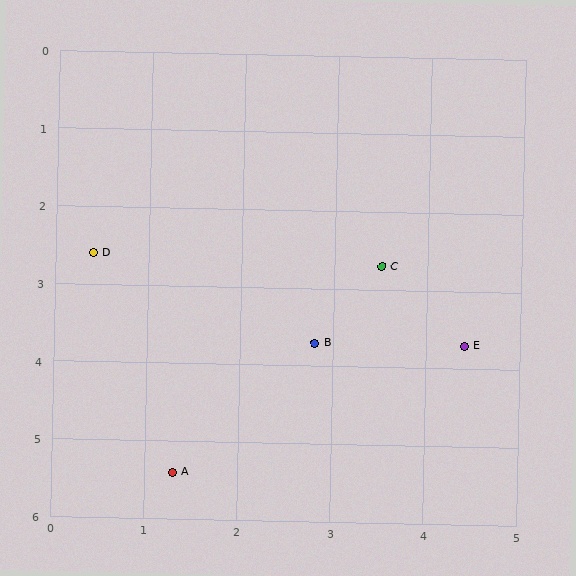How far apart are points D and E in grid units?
Points D and E are about 4.1 grid units apart.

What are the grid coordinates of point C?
Point C is at approximately (3.5, 2.7).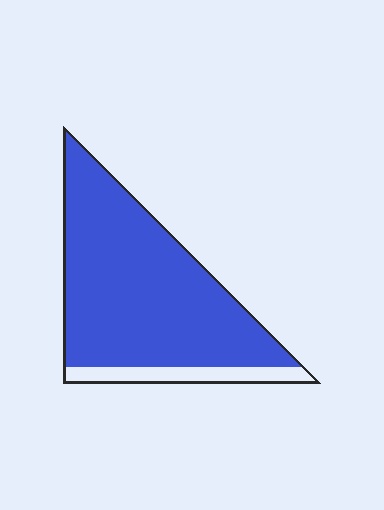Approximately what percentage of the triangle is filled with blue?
Approximately 85%.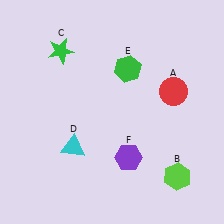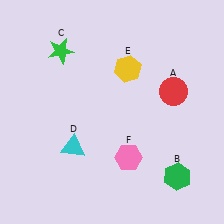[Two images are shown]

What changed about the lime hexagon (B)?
In Image 1, B is lime. In Image 2, it changed to green.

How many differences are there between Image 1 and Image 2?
There are 3 differences between the two images.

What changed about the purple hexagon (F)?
In Image 1, F is purple. In Image 2, it changed to pink.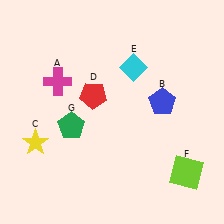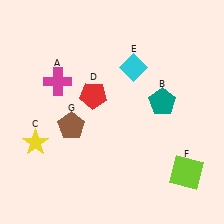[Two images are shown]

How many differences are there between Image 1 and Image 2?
There are 2 differences between the two images.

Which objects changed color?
B changed from blue to teal. G changed from green to brown.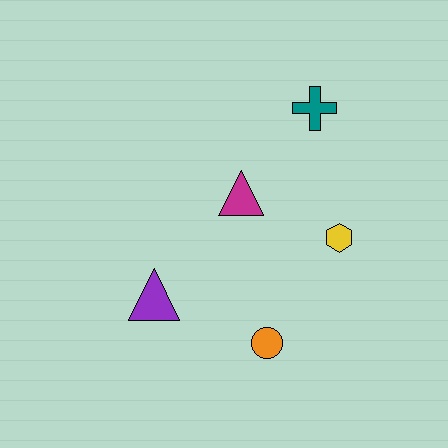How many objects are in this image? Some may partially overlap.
There are 5 objects.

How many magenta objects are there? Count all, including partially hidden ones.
There is 1 magenta object.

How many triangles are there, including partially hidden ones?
There are 2 triangles.